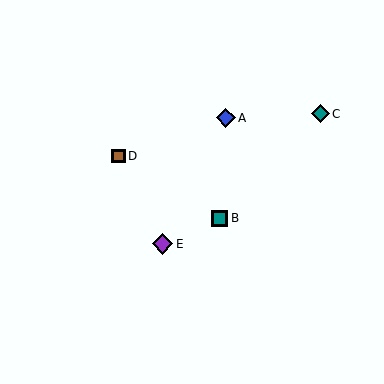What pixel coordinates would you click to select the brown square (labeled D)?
Click at (119, 156) to select the brown square D.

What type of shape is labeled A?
Shape A is a blue diamond.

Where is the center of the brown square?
The center of the brown square is at (119, 156).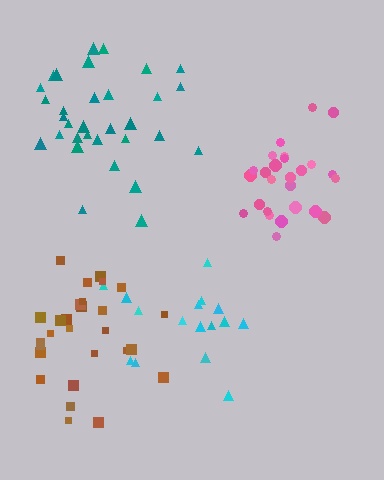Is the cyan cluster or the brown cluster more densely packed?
Brown.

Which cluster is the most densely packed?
Pink.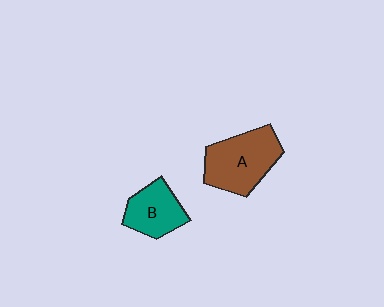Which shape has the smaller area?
Shape B (teal).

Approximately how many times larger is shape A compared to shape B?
Approximately 1.5 times.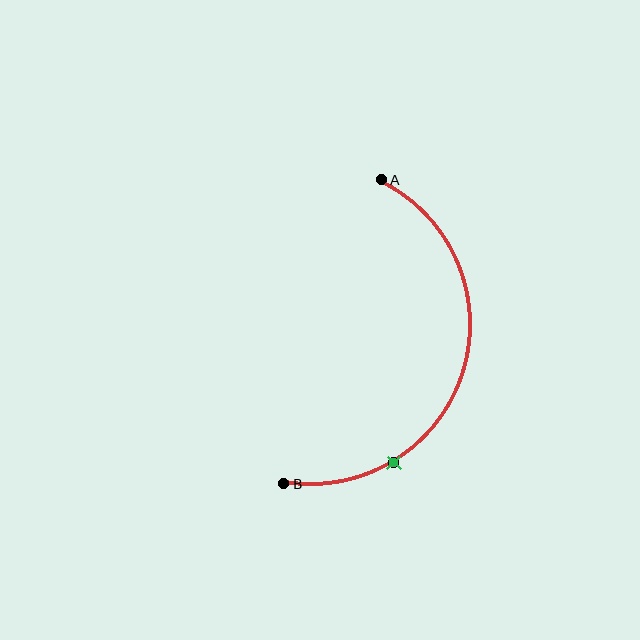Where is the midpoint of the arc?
The arc midpoint is the point on the curve farthest from the straight line joining A and B. It sits to the right of that line.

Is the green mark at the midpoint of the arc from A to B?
No. The green mark lies on the arc but is closer to endpoint B. The arc midpoint would be at the point on the curve equidistant along the arc from both A and B.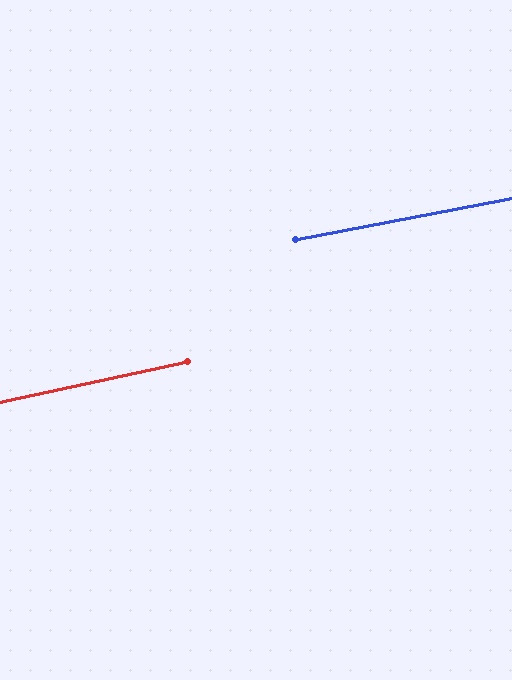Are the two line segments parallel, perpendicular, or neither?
Parallel — their directions differ by only 1.3°.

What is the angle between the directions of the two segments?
Approximately 1 degree.